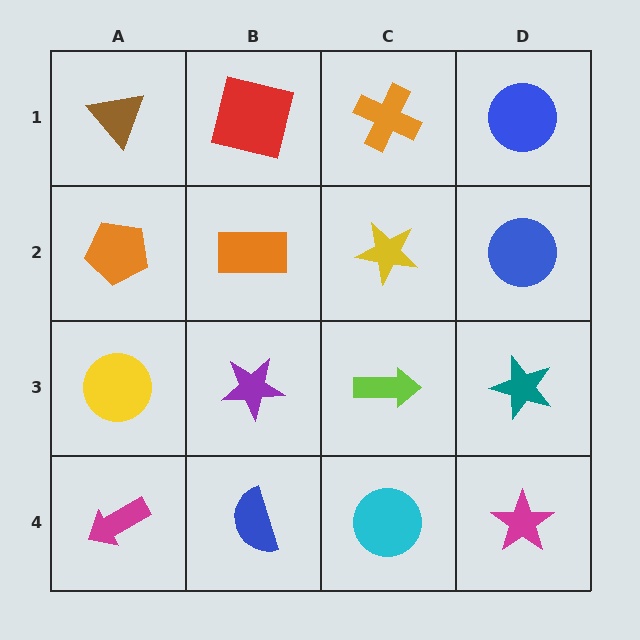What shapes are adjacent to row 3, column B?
An orange rectangle (row 2, column B), a blue semicircle (row 4, column B), a yellow circle (row 3, column A), a lime arrow (row 3, column C).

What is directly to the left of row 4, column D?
A cyan circle.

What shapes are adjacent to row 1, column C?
A yellow star (row 2, column C), a red square (row 1, column B), a blue circle (row 1, column D).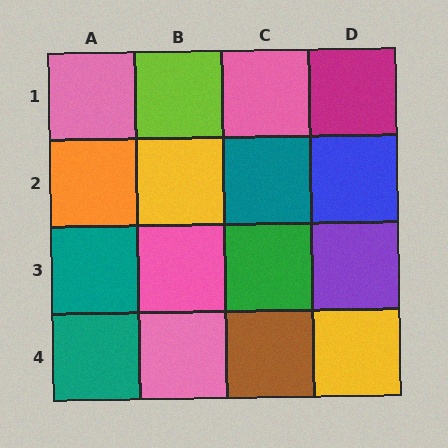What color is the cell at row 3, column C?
Green.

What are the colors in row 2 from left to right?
Orange, yellow, teal, blue.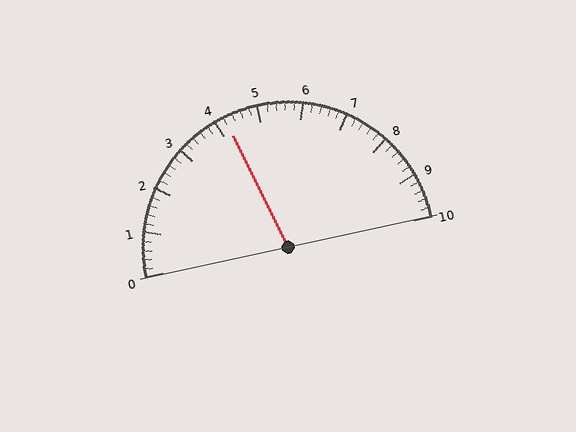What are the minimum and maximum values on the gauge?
The gauge ranges from 0 to 10.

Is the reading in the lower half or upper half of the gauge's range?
The reading is in the lower half of the range (0 to 10).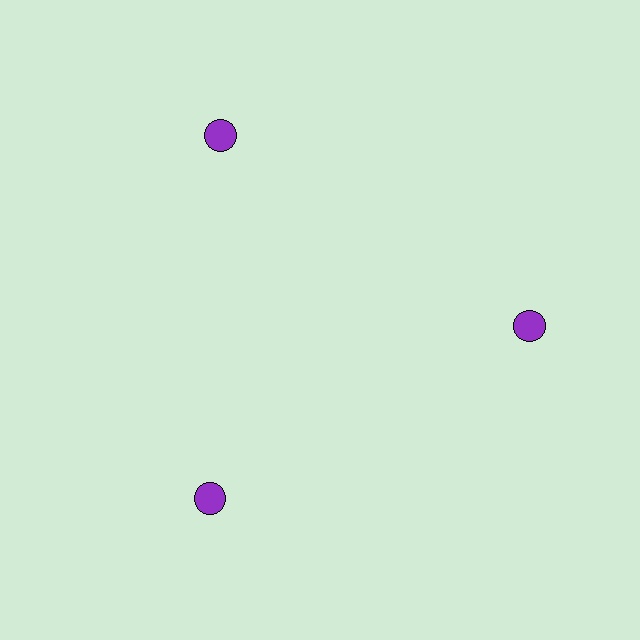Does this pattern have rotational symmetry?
Yes, this pattern has 3-fold rotational symmetry. It looks the same after rotating 120 degrees around the center.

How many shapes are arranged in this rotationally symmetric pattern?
There are 3 shapes, arranged in 3 groups of 1.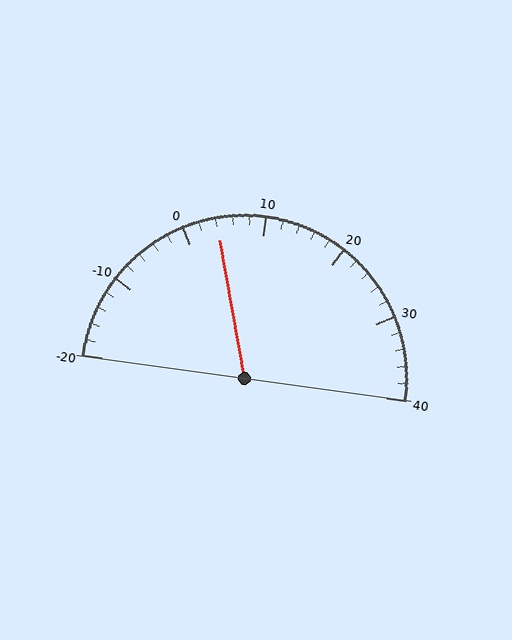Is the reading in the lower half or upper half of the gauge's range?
The reading is in the lower half of the range (-20 to 40).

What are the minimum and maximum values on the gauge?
The gauge ranges from -20 to 40.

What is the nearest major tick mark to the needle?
The nearest major tick mark is 0.